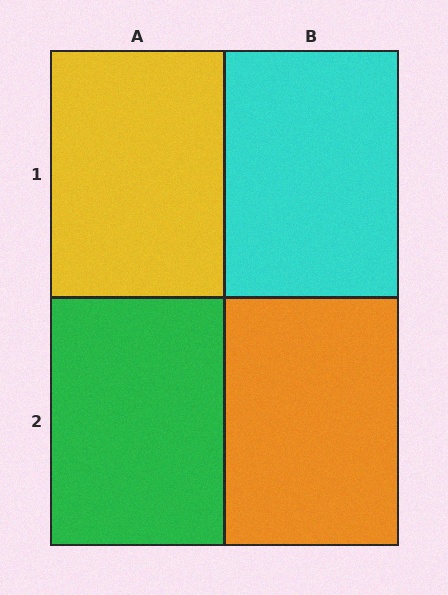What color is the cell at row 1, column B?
Cyan.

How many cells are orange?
1 cell is orange.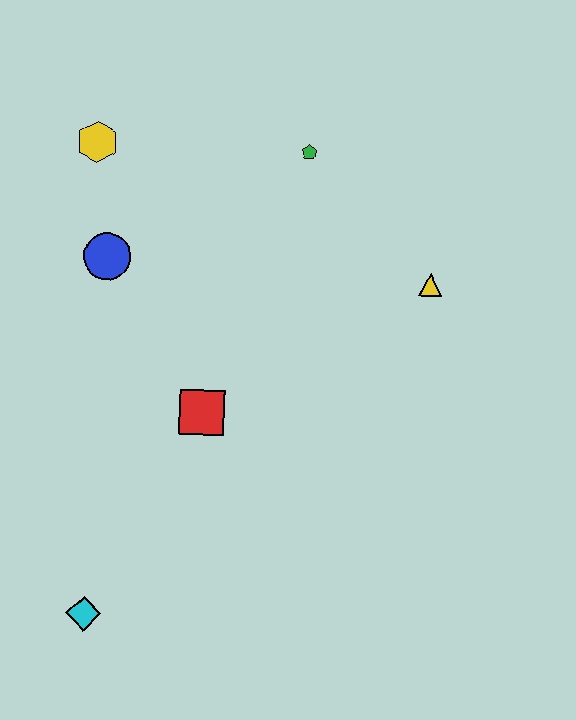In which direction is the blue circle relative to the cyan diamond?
The blue circle is above the cyan diamond.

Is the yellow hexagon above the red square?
Yes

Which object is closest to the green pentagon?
The yellow triangle is closest to the green pentagon.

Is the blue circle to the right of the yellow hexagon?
Yes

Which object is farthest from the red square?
The yellow hexagon is farthest from the red square.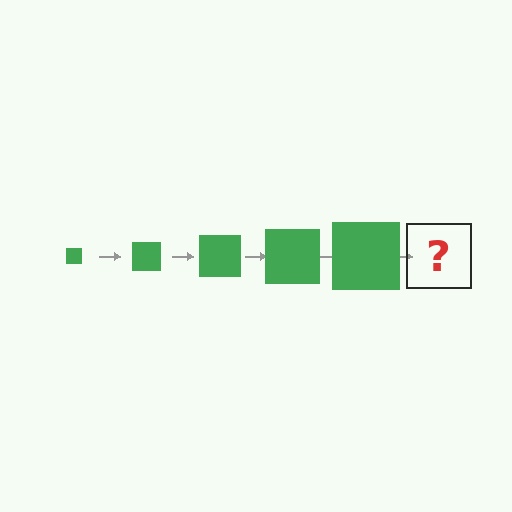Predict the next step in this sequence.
The next step is a green square, larger than the previous one.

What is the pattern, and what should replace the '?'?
The pattern is that the square gets progressively larger each step. The '?' should be a green square, larger than the previous one.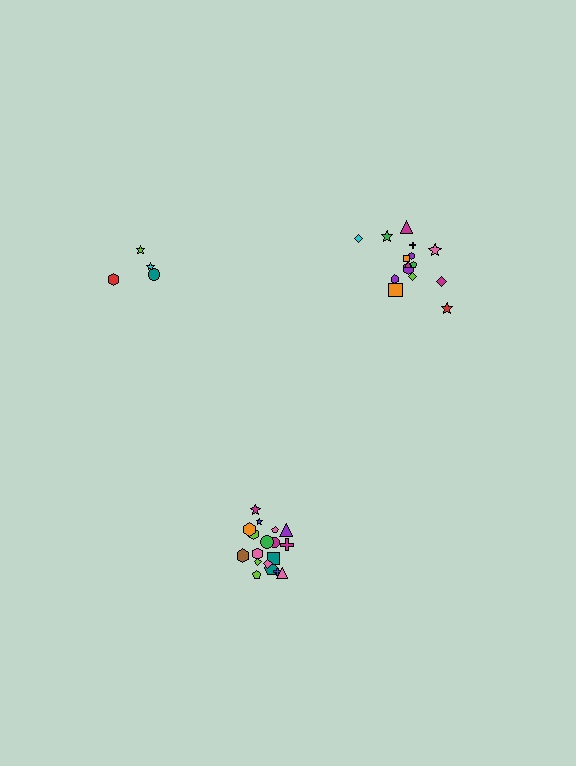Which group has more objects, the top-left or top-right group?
The top-right group.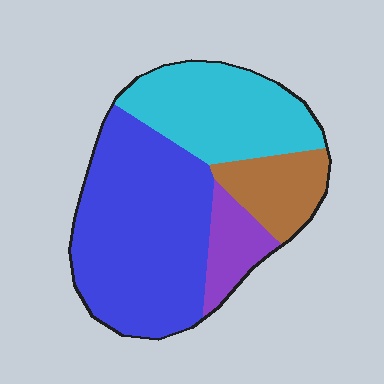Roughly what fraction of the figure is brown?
Brown covers about 15% of the figure.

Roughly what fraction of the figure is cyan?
Cyan covers roughly 30% of the figure.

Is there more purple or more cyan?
Cyan.